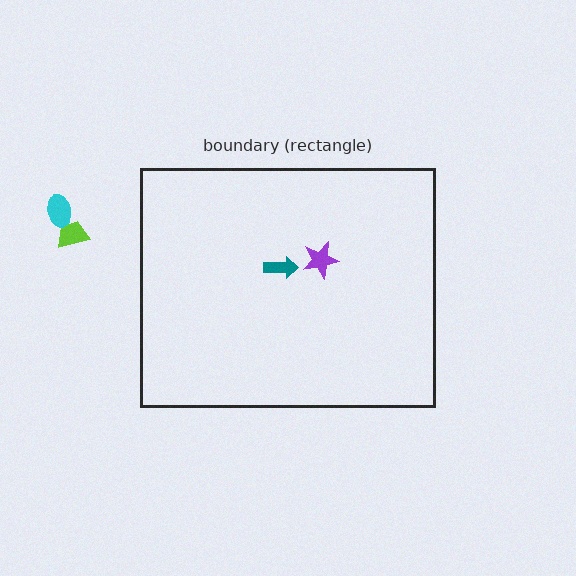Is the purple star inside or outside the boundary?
Inside.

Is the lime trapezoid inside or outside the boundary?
Outside.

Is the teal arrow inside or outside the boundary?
Inside.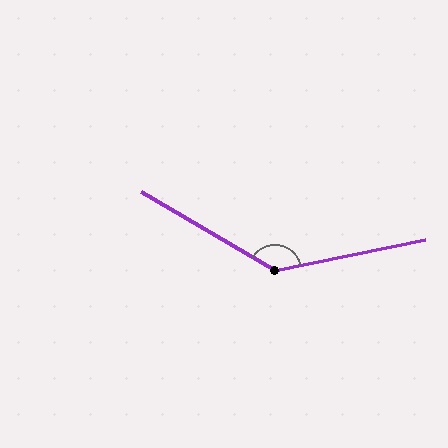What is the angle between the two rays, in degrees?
Approximately 138 degrees.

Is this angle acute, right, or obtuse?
It is obtuse.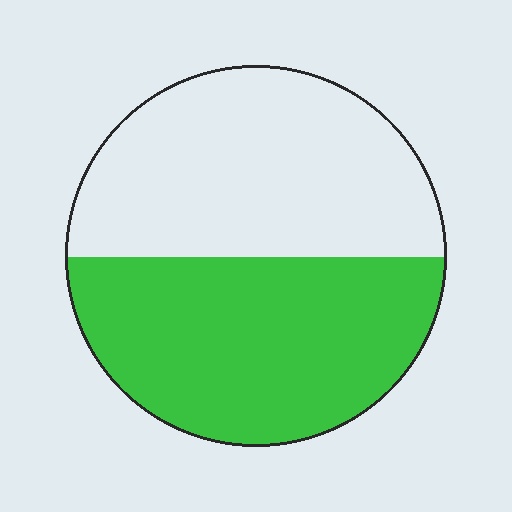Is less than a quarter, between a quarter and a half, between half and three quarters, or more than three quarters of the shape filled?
Between a quarter and a half.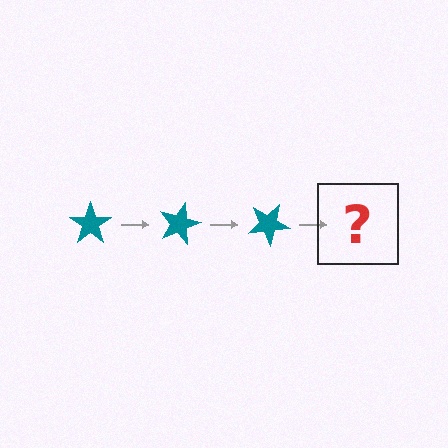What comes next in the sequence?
The next element should be a teal star rotated 45 degrees.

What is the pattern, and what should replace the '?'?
The pattern is that the star rotates 15 degrees each step. The '?' should be a teal star rotated 45 degrees.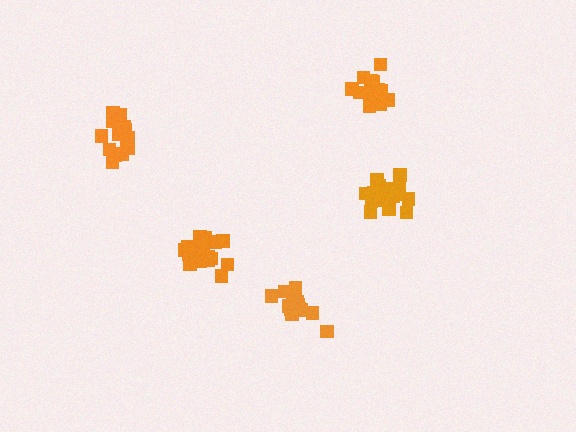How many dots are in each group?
Group 1: 19 dots, Group 2: 19 dots, Group 3: 17 dots, Group 4: 15 dots, Group 5: 14 dots (84 total).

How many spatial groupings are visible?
There are 5 spatial groupings.